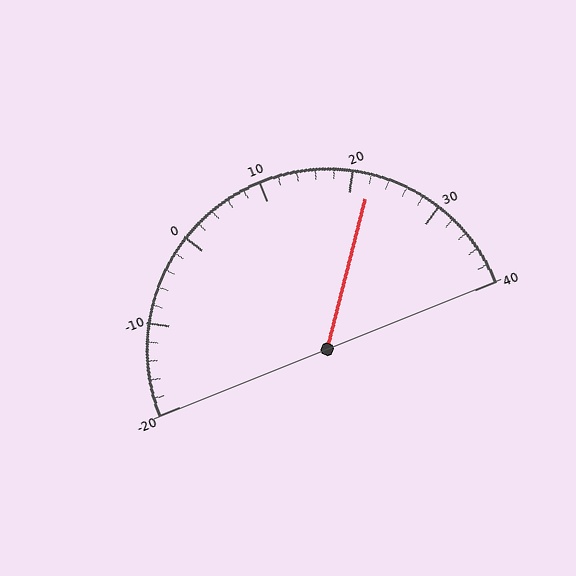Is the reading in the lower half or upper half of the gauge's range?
The reading is in the upper half of the range (-20 to 40).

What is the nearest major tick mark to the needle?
The nearest major tick mark is 20.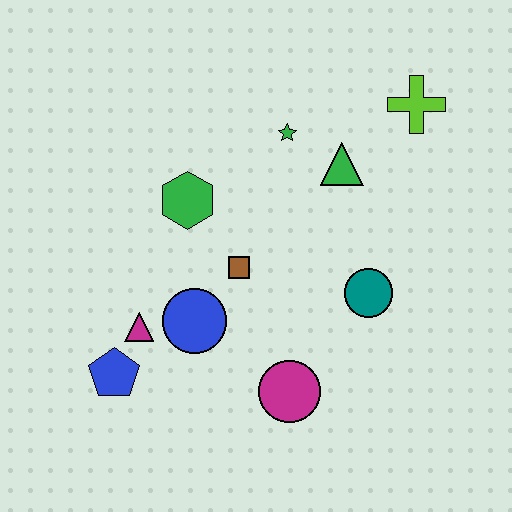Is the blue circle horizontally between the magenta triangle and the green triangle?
Yes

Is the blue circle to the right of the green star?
No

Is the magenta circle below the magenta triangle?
Yes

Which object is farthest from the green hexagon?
The lime cross is farthest from the green hexagon.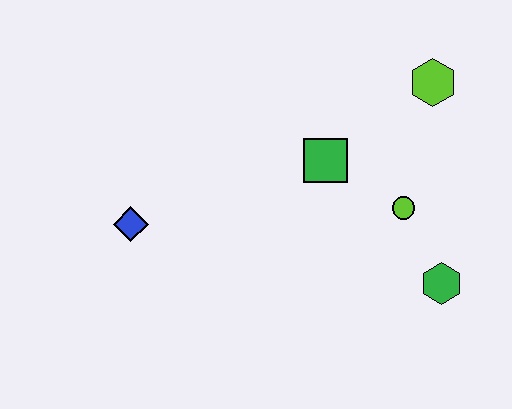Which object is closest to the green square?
The lime circle is closest to the green square.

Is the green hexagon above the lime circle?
No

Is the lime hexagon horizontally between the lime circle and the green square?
No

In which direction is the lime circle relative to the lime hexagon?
The lime circle is below the lime hexagon.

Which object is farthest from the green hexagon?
The blue diamond is farthest from the green hexagon.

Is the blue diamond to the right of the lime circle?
No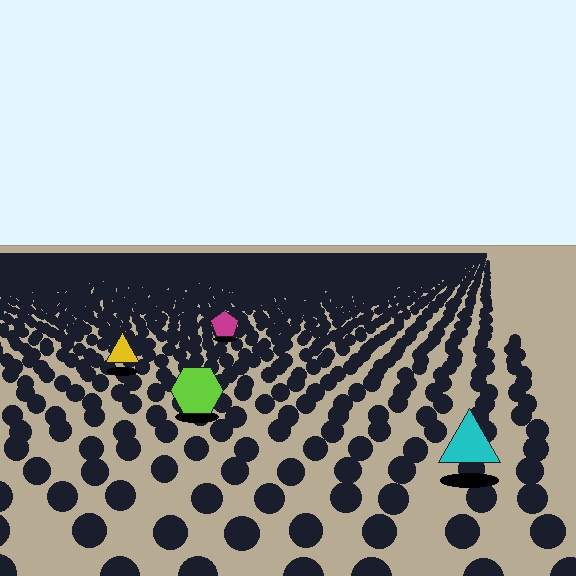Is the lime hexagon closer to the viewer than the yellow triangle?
Yes. The lime hexagon is closer — you can tell from the texture gradient: the ground texture is coarser near it.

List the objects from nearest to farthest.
From nearest to farthest: the cyan triangle, the lime hexagon, the yellow triangle, the magenta pentagon.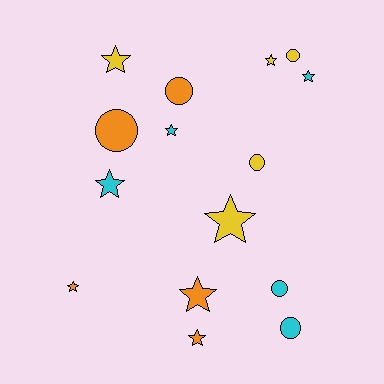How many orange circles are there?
There are 2 orange circles.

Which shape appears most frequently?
Star, with 9 objects.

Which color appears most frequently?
Orange, with 5 objects.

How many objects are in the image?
There are 15 objects.